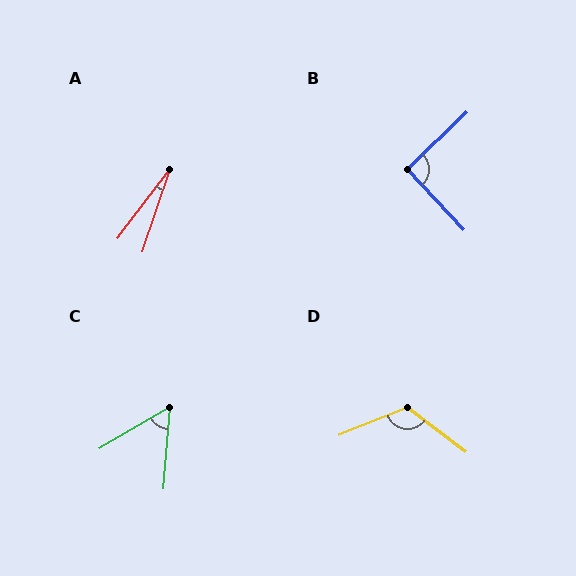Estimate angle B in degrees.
Approximately 91 degrees.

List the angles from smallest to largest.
A (18°), C (55°), B (91°), D (121°).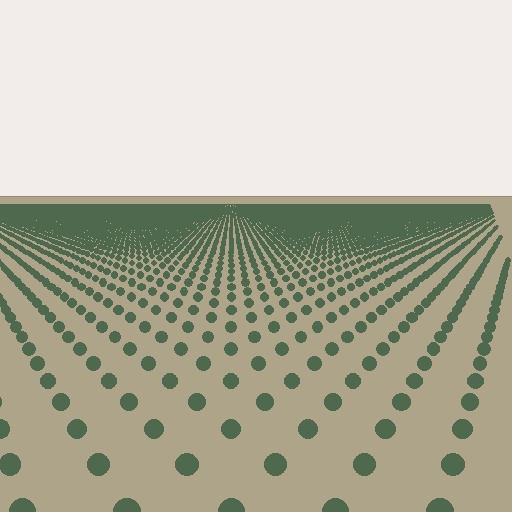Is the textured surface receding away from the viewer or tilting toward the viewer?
The surface is receding away from the viewer. Texture elements get smaller and denser toward the top.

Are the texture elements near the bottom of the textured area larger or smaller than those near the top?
Larger. Near the bottom, elements are closer to the viewer and appear at a bigger on-screen size.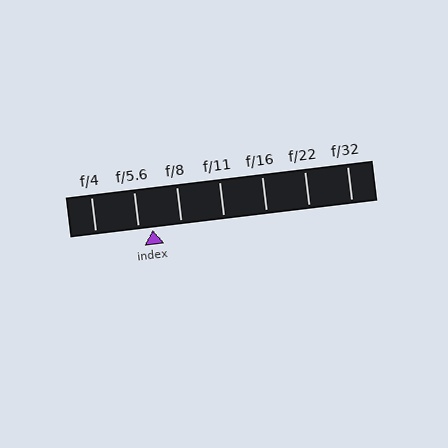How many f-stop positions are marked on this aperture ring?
There are 7 f-stop positions marked.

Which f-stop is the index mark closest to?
The index mark is closest to f/5.6.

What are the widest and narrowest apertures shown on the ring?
The widest aperture shown is f/4 and the narrowest is f/32.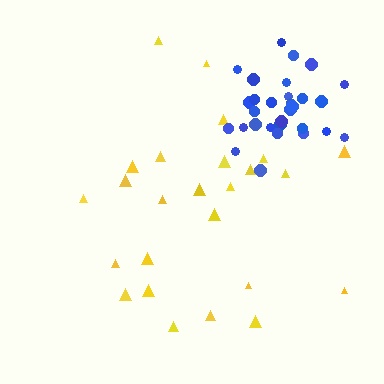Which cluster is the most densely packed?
Blue.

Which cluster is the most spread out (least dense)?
Yellow.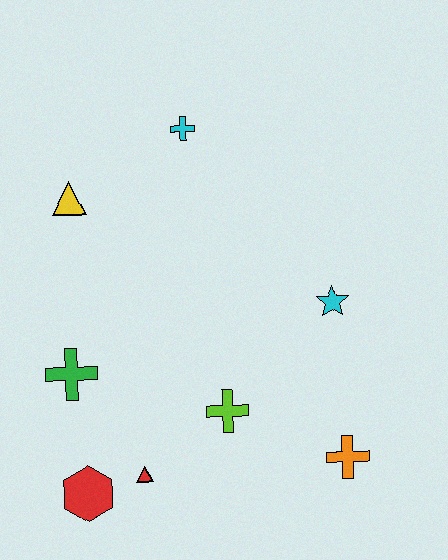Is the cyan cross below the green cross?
No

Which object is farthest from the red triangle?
The cyan cross is farthest from the red triangle.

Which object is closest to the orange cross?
The lime cross is closest to the orange cross.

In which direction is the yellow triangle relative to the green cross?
The yellow triangle is above the green cross.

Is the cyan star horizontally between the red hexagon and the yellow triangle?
No